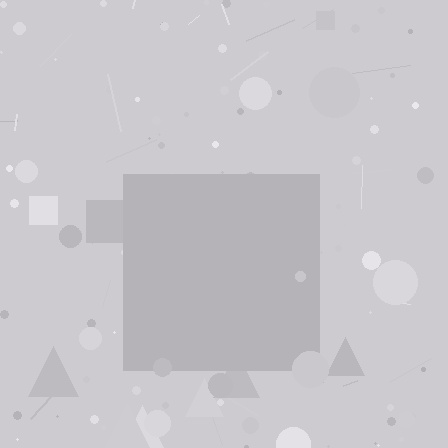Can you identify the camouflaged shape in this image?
The camouflaged shape is a square.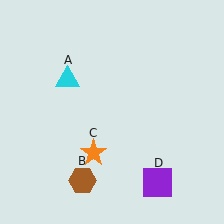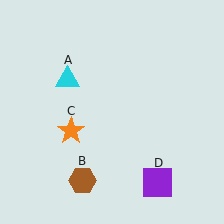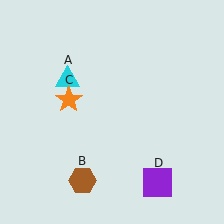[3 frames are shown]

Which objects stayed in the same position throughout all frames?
Cyan triangle (object A) and brown hexagon (object B) and purple square (object D) remained stationary.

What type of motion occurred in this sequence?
The orange star (object C) rotated clockwise around the center of the scene.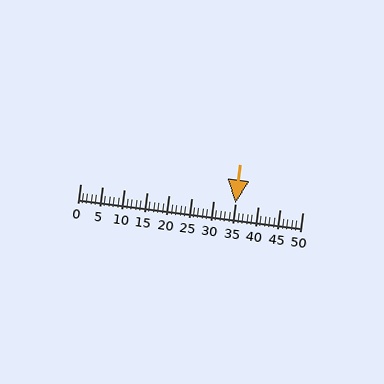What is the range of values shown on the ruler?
The ruler shows values from 0 to 50.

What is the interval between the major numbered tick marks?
The major tick marks are spaced 5 units apart.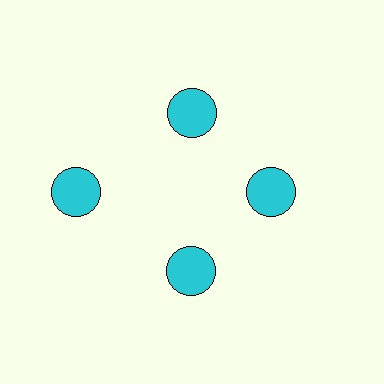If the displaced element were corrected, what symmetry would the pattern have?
It would have 4-fold rotational symmetry — the pattern would map onto itself every 90 degrees.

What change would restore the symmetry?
The symmetry would be restored by moving it inward, back onto the ring so that all 4 circles sit at equal angles and equal distance from the center.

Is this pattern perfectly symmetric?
No. The 4 cyan circles are arranged in a ring, but one element near the 9 o'clock position is pushed outward from the center, breaking the 4-fold rotational symmetry.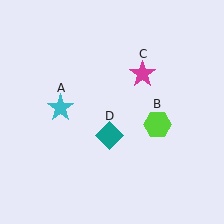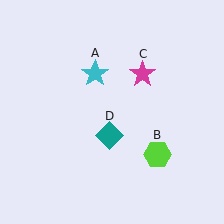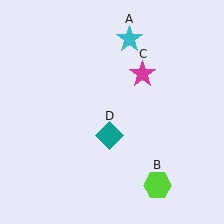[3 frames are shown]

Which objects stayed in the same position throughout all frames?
Magenta star (object C) and teal diamond (object D) remained stationary.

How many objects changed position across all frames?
2 objects changed position: cyan star (object A), lime hexagon (object B).